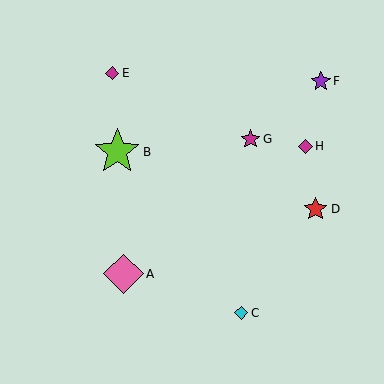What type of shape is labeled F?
Shape F is a purple star.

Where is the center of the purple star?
The center of the purple star is at (321, 81).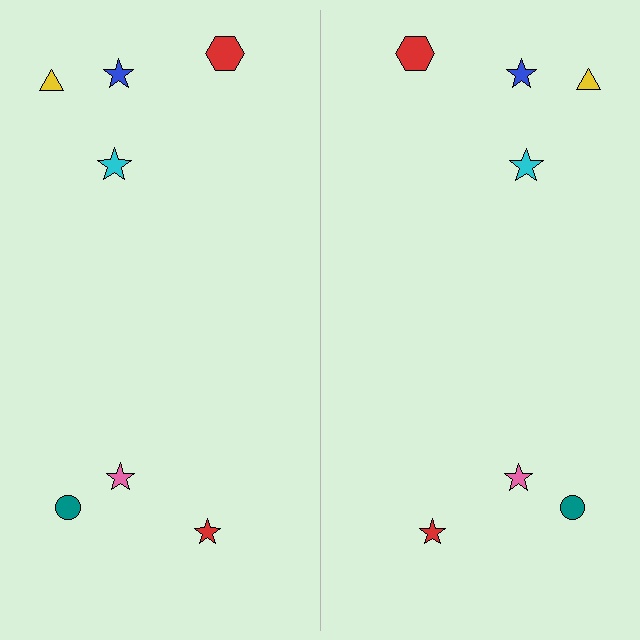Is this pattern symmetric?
Yes, this pattern has bilateral (reflection) symmetry.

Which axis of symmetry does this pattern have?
The pattern has a vertical axis of symmetry running through the center of the image.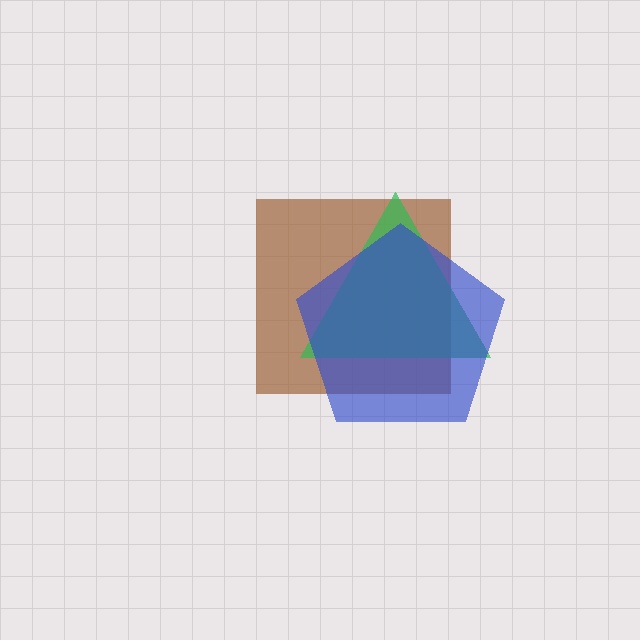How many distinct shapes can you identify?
There are 3 distinct shapes: a brown square, a green triangle, a blue pentagon.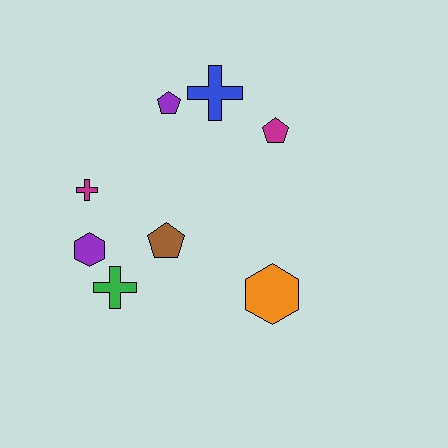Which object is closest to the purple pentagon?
The blue cross is closest to the purple pentagon.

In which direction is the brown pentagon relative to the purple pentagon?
The brown pentagon is below the purple pentagon.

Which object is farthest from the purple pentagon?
The orange hexagon is farthest from the purple pentagon.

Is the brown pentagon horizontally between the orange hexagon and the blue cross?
No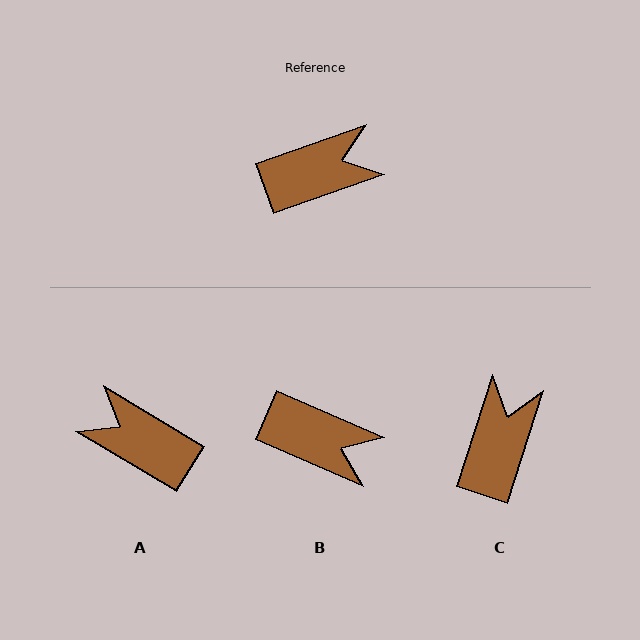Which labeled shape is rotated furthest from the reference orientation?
A, about 130 degrees away.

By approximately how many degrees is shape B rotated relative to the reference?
Approximately 43 degrees clockwise.